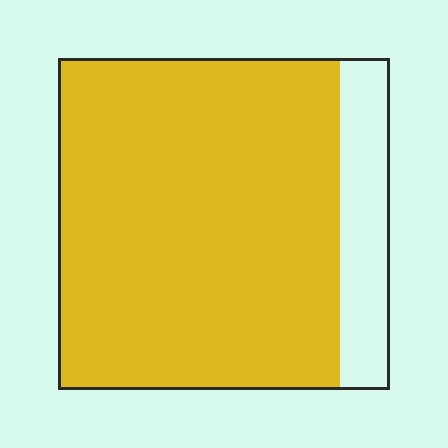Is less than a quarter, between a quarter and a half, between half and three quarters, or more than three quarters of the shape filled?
More than three quarters.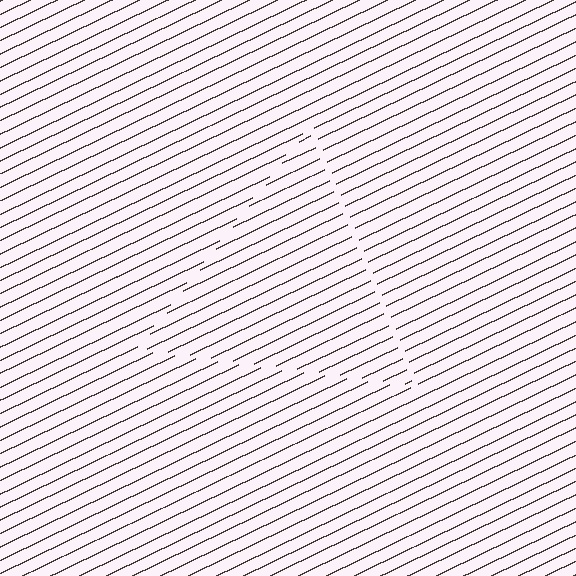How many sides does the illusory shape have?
3 sides — the line-ends trace a triangle.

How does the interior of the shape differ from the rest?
The interior of the shape contains the same grating, shifted by half a period — the contour is defined by the phase discontinuity where line-ends from the inner and outer gratings abut.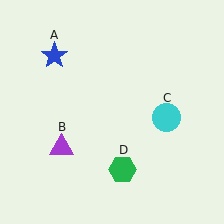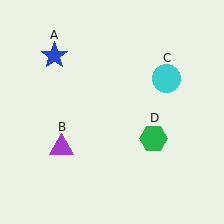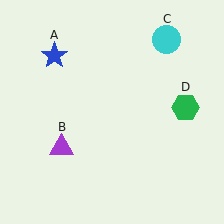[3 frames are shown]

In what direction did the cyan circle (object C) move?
The cyan circle (object C) moved up.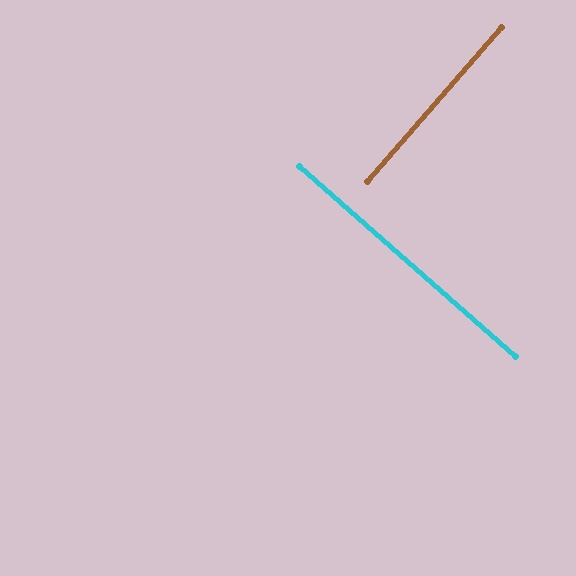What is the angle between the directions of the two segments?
Approximately 90 degrees.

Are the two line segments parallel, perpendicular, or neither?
Perpendicular — they meet at approximately 90°.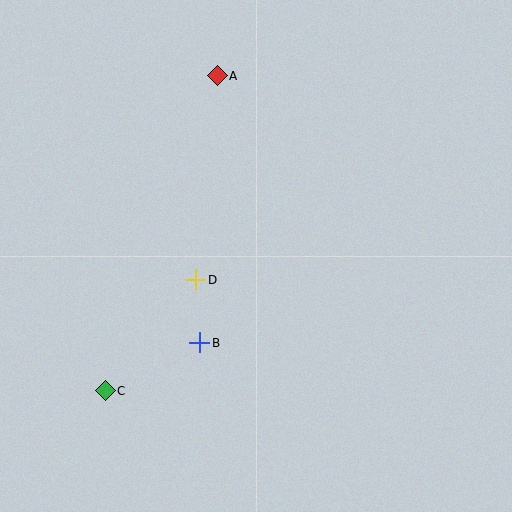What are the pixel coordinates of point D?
Point D is at (196, 280).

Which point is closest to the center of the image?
Point D at (196, 280) is closest to the center.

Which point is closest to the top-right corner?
Point A is closest to the top-right corner.